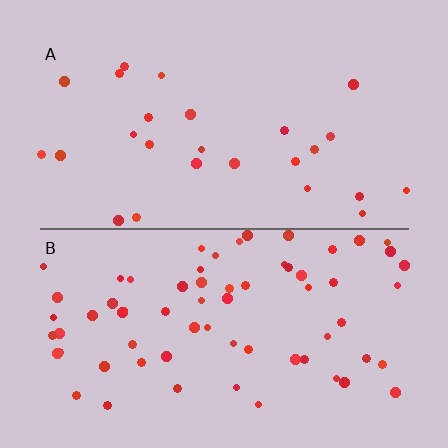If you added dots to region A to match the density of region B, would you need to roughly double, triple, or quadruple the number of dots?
Approximately triple.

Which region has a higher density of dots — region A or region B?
B (the bottom).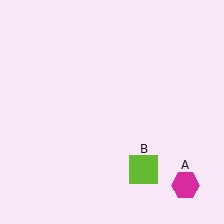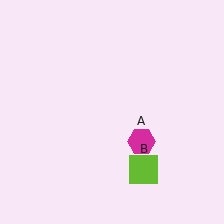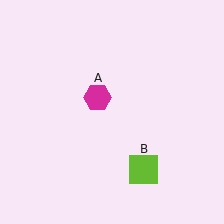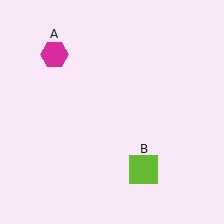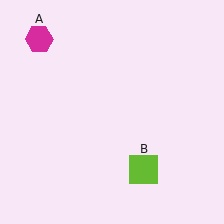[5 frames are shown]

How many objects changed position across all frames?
1 object changed position: magenta hexagon (object A).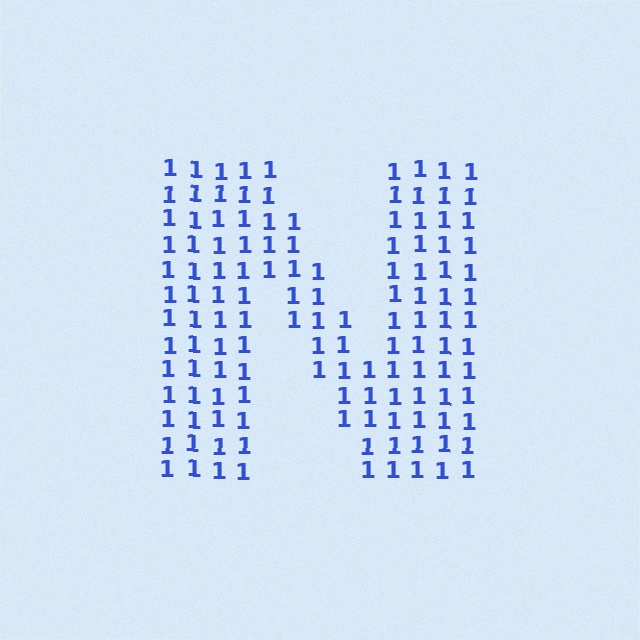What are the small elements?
The small elements are digit 1's.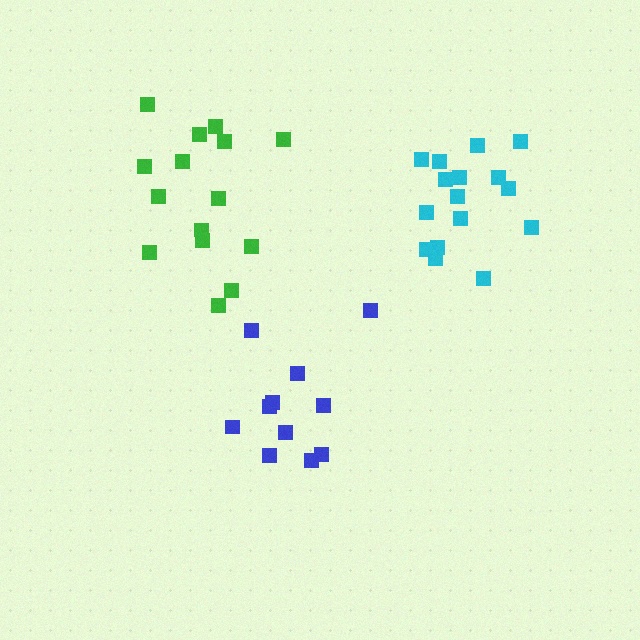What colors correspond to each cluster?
The clusters are colored: cyan, blue, green.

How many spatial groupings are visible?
There are 3 spatial groupings.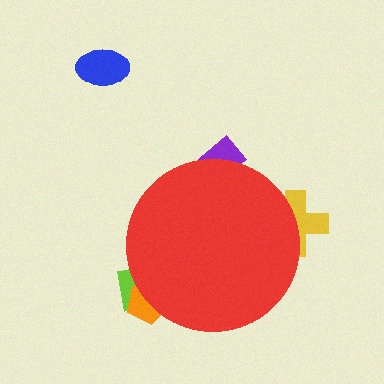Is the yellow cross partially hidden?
Yes, the yellow cross is partially hidden behind the red circle.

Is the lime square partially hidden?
Yes, the lime square is partially hidden behind the red circle.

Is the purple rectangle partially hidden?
Yes, the purple rectangle is partially hidden behind the red circle.